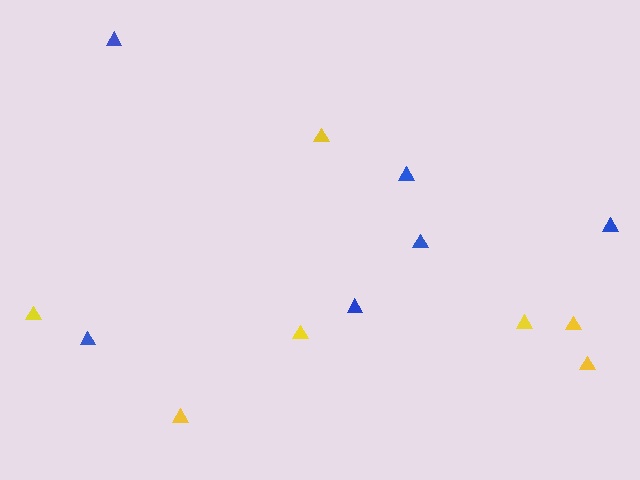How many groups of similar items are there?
There are 2 groups: one group of yellow triangles (7) and one group of blue triangles (6).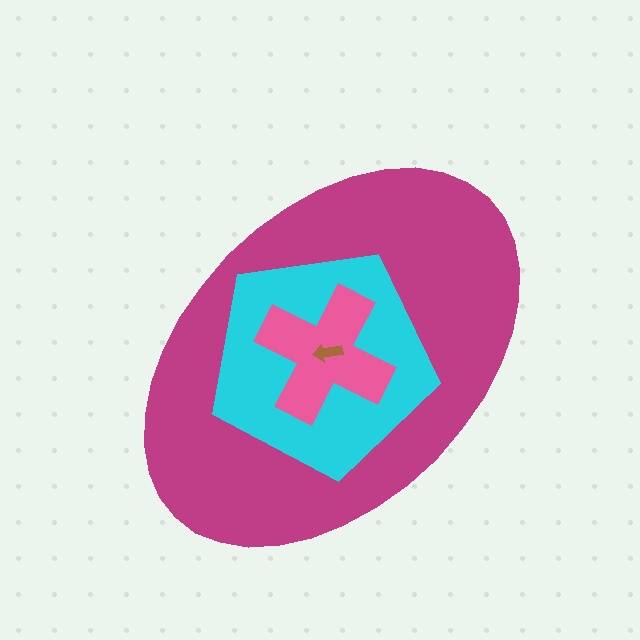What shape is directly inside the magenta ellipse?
The cyan pentagon.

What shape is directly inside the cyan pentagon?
The pink cross.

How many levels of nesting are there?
4.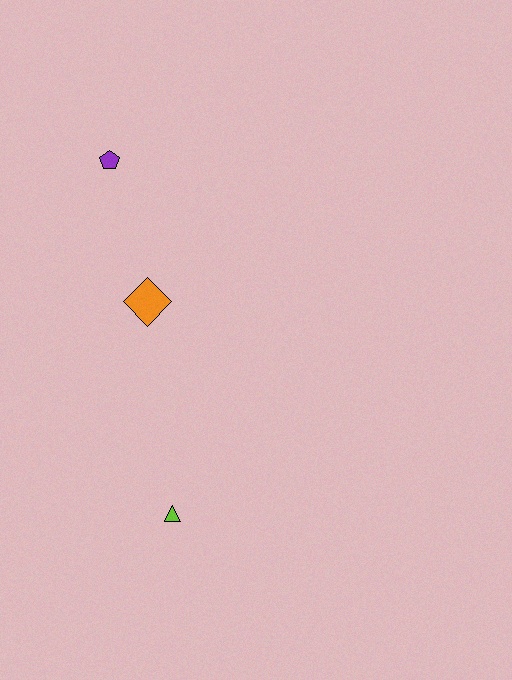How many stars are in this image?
There are no stars.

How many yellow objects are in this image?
There are no yellow objects.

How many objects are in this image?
There are 3 objects.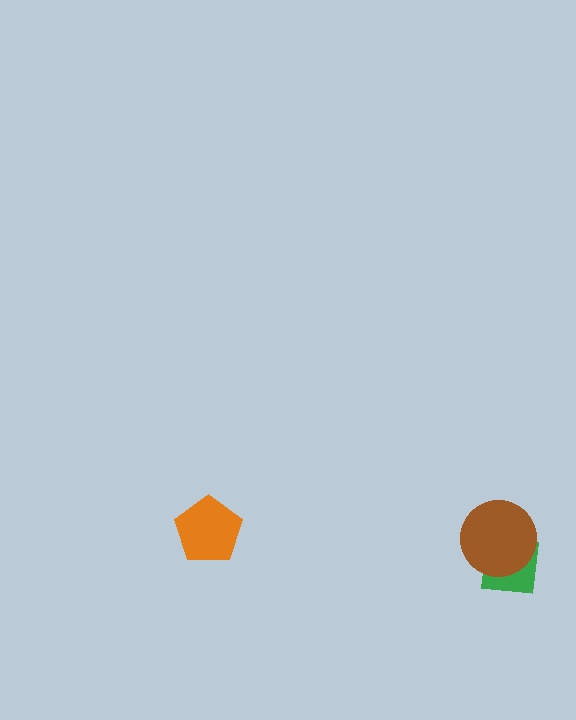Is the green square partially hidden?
Yes, it is partially covered by another shape.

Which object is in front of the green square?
The brown circle is in front of the green square.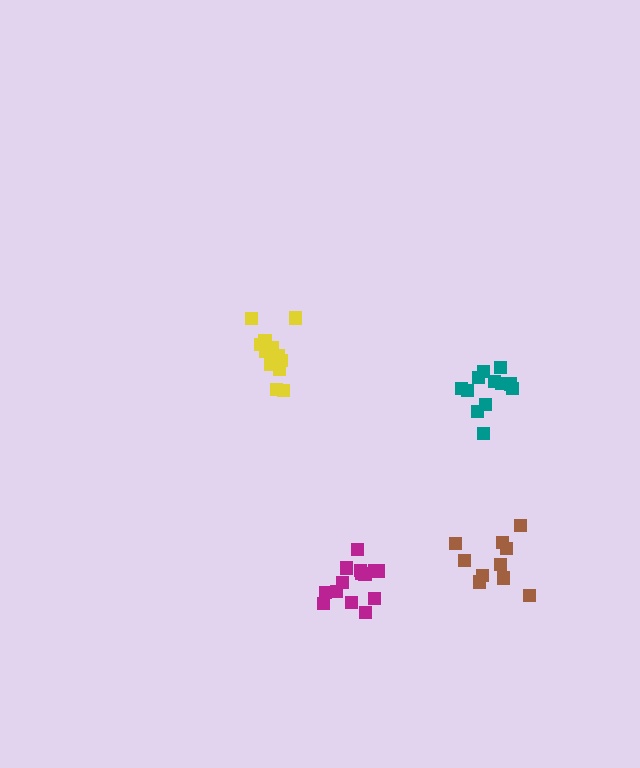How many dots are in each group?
Group 1: 14 dots, Group 2: 12 dots, Group 3: 13 dots, Group 4: 10 dots (49 total).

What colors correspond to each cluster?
The clusters are colored: magenta, teal, yellow, brown.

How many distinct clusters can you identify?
There are 4 distinct clusters.